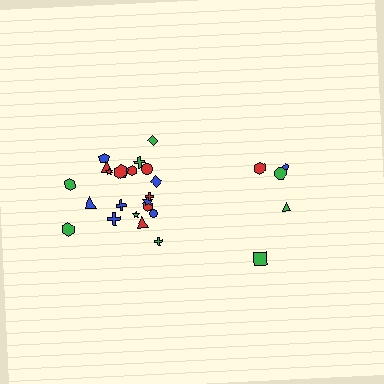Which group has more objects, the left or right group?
The left group.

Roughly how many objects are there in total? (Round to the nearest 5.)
Roughly 25 objects in total.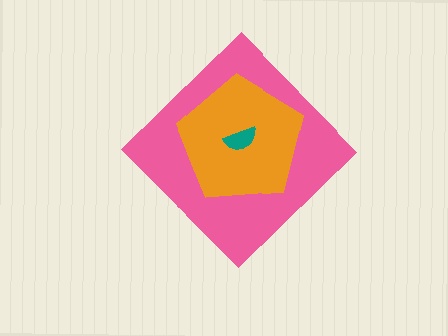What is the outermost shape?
The pink diamond.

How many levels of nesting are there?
3.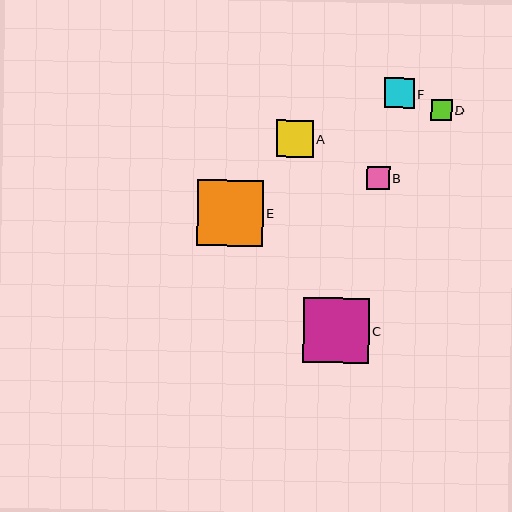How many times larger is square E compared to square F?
Square E is approximately 2.2 times the size of square F.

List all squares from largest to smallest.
From largest to smallest: E, C, A, F, B, D.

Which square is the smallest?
Square D is the smallest with a size of approximately 21 pixels.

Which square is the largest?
Square E is the largest with a size of approximately 66 pixels.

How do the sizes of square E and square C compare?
Square E and square C are approximately the same size.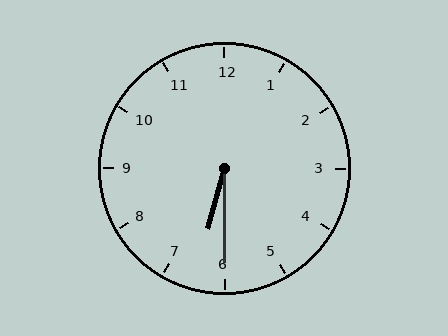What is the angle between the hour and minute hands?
Approximately 15 degrees.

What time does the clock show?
6:30.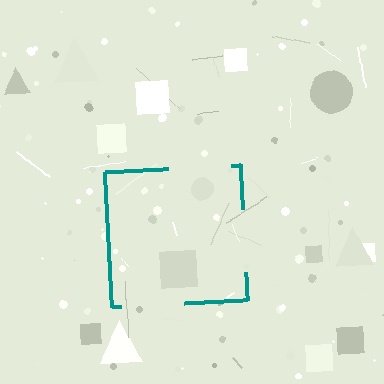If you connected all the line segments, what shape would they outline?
They would outline a square.